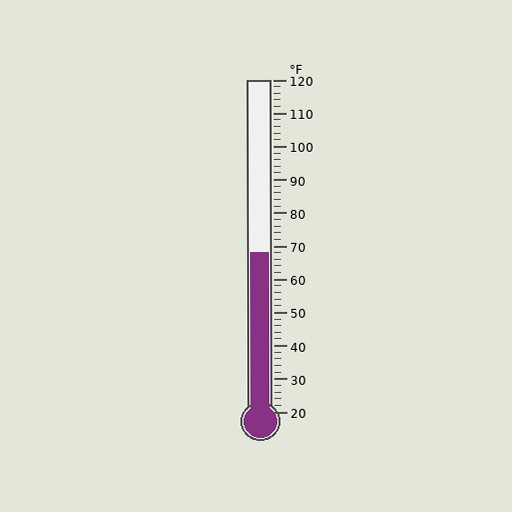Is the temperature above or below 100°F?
The temperature is below 100°F.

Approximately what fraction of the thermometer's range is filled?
The thermometer is filled to approximately 50% of its range.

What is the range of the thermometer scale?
The thermometer scale ranges from 20°F to 120°F.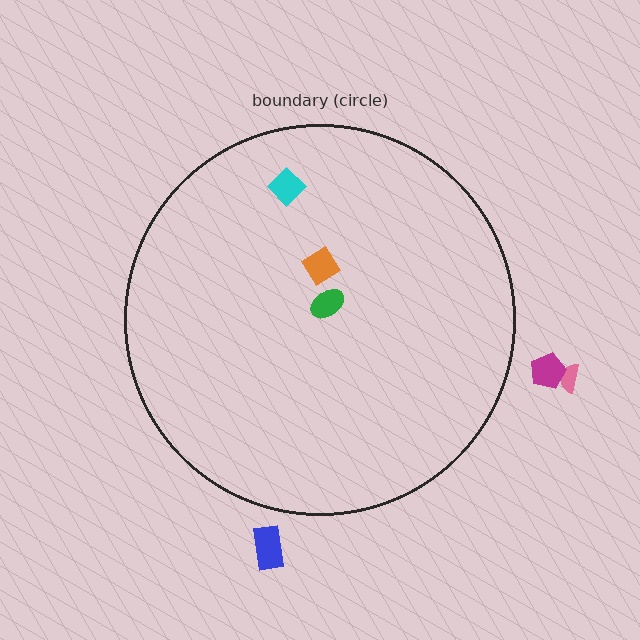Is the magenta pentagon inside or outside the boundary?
Outside.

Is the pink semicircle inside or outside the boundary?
Outside.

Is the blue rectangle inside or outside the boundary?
Outside.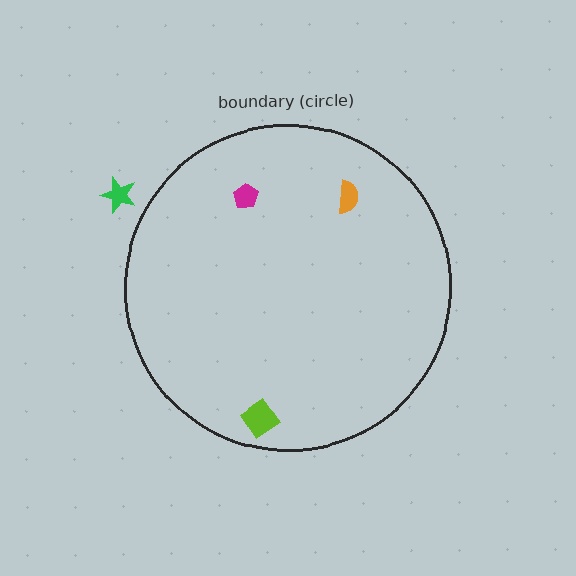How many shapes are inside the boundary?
3 inside, 1 outside.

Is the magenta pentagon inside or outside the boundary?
Inside.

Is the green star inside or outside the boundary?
Outside.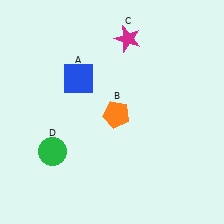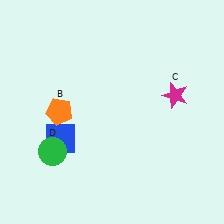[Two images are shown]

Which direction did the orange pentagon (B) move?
The orange pentagon (B) moved left.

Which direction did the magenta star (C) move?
The magenta star (C) moved down.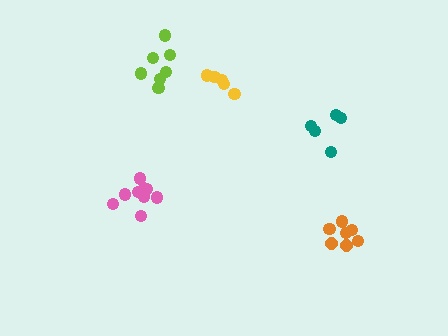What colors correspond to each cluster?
The clusters are colored: yellow, orange, pink, lime, teal.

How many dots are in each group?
Group 1: 5 dots, Group 2: 7 dots, Group 3: 10 dots, Group 4: 7 dots, Group 5: 5 dots (34 total).